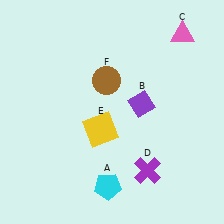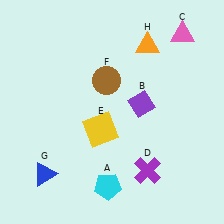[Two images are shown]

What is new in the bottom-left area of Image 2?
A blue triangle (G) was added in the bottom-left area of Image 2.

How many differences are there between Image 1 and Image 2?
There are 2 differences between the two images.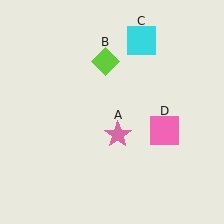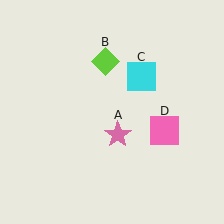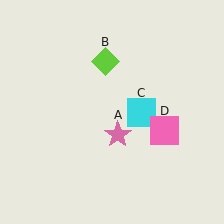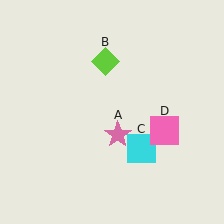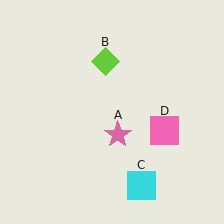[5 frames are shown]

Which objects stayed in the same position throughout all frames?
Pink star (object A) and lime diamond (object B) and pink square (object D) remained stationary.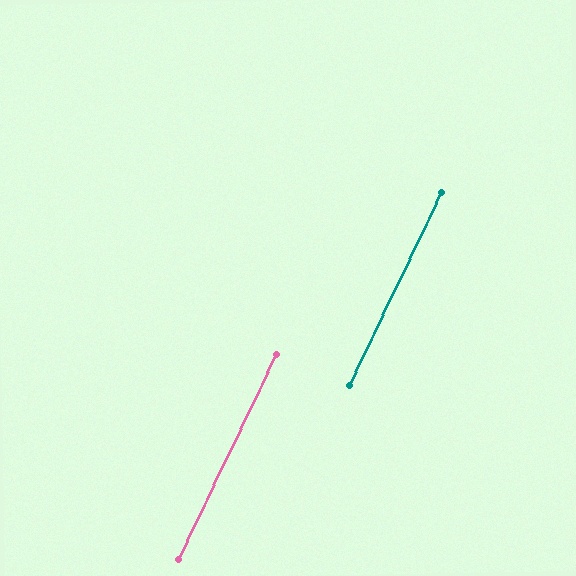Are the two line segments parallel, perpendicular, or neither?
Parallel — their directions differ by only 0.1°.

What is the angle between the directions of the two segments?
Approximately 0 degrees.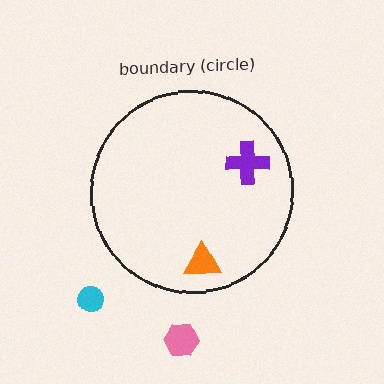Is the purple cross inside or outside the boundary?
Inside.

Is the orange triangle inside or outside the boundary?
Inside.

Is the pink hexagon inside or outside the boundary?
Outside.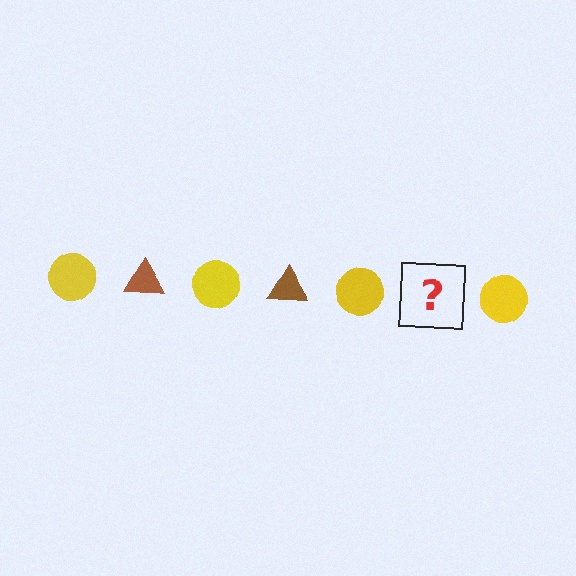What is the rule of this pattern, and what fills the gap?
The rule is that the pattern alternates between yellow circle and brown triangle. The gap should be filled with a brown triangle.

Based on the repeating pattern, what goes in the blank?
The blank should be a brown triangle.